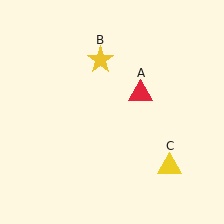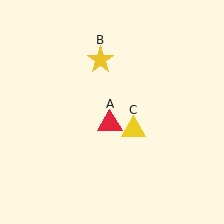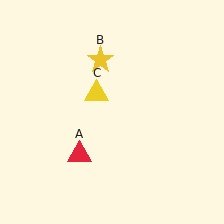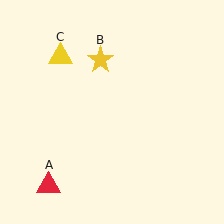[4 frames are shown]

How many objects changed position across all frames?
2 objects changed position: red triangle (object A), yellow triangle (object C).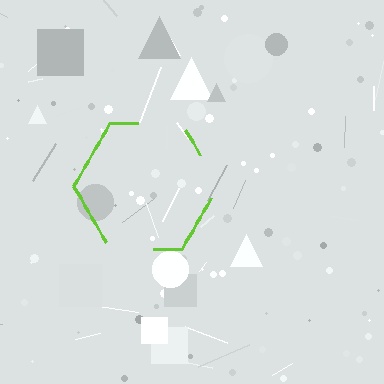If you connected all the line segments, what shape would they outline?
They would outline a hexagon.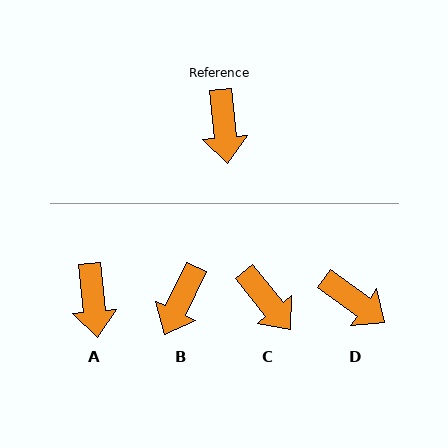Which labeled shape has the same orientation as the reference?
A.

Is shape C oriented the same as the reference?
No, it is off by about 33 degrees.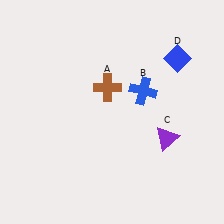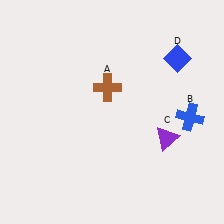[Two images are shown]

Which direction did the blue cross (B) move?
The blue cross (B) moved right.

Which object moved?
The blue cross (B) moved right.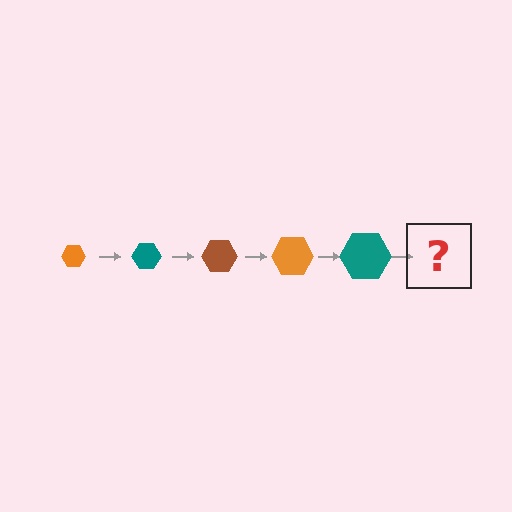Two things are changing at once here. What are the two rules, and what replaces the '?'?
The two rules are that the hexagon grows larger each step and the color cycles through orange, teal, and brown. The '?' should be a brown hexagon, larger than the previous one.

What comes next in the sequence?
The next element should be a brown hexagon, larger than the previous one.